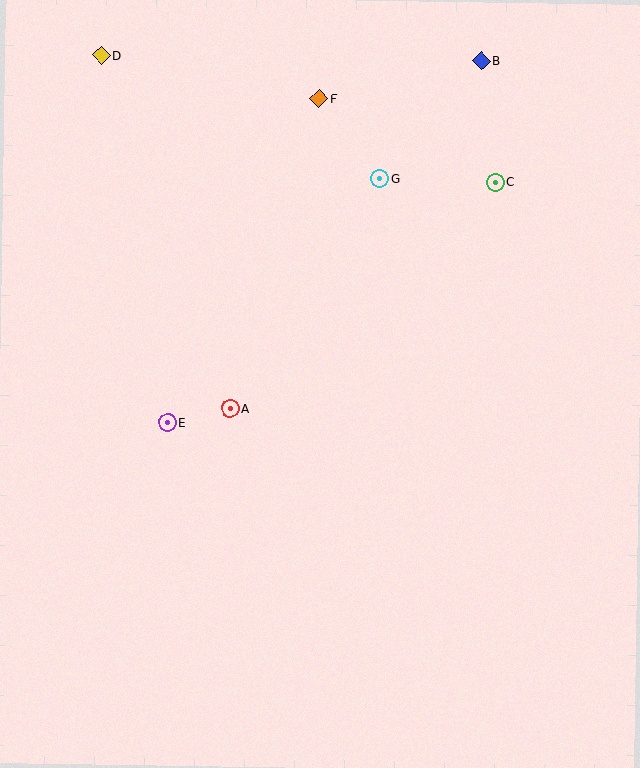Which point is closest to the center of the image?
Point A at (230, 408) is closest to the center.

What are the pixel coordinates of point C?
Point C is at (496, 182).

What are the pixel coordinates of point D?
Point D is at (102, 55).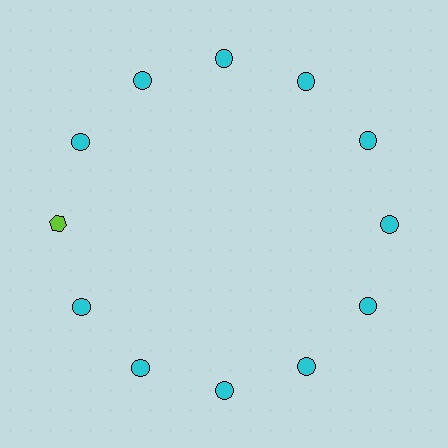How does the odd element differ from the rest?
It differs in both color (lime instead of cyan) and shape (hexagon instead of circle).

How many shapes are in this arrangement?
There are 12 shapes arranged in a ring pattern.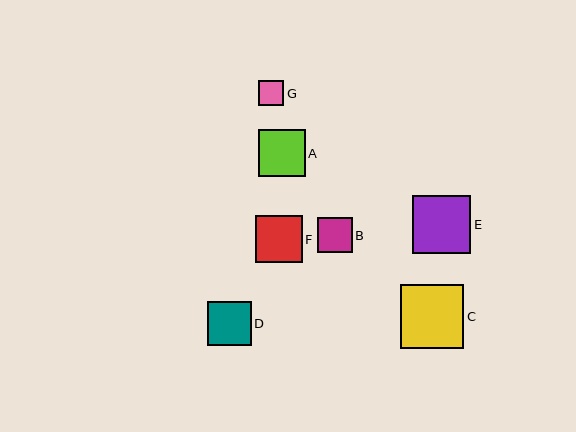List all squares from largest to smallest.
From largest to smallest: C, E, F, A, D, B, G.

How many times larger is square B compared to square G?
Square B is approximately 1.4 times the size of square G.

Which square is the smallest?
Square G is the smallest with a size of approximately 25 pixels.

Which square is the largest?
Square C is the largest with a size of approximately 63 pixels.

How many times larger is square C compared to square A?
Square C is approximately 1.4 times the size of square A.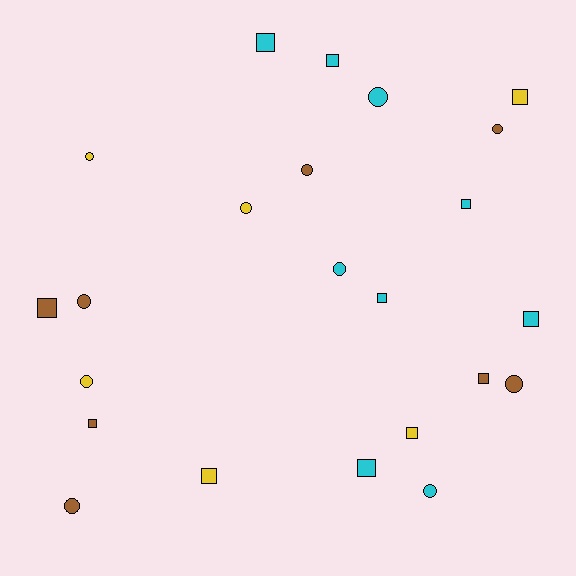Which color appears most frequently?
Cyan, with 9 objects.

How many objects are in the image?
There are 23 objects.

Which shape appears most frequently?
Square, with 12 objects.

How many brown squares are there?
There are 3 brown squares.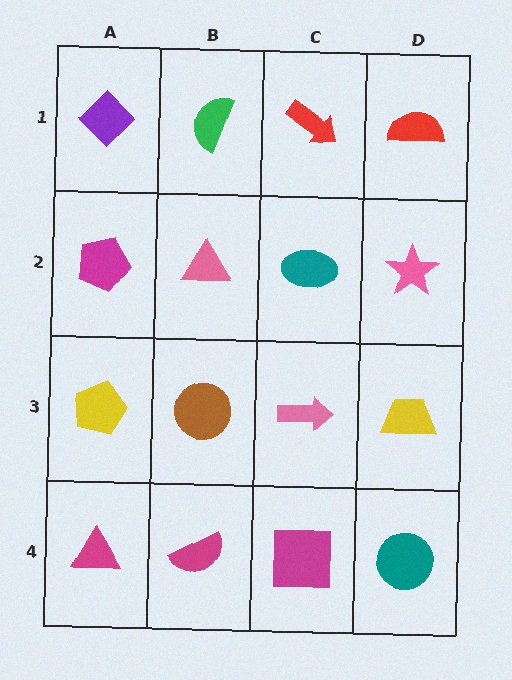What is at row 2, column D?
A pink star.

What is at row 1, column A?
A purple diamond.